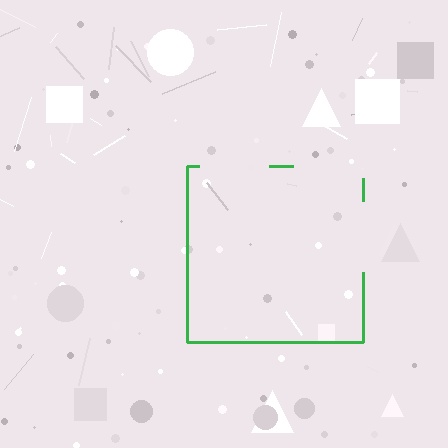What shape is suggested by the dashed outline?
The dashed outline suggests a square.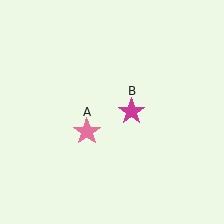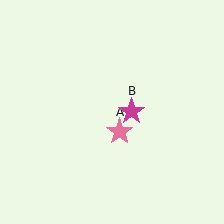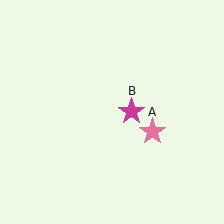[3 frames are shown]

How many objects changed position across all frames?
1 object changed position: pink star (object A).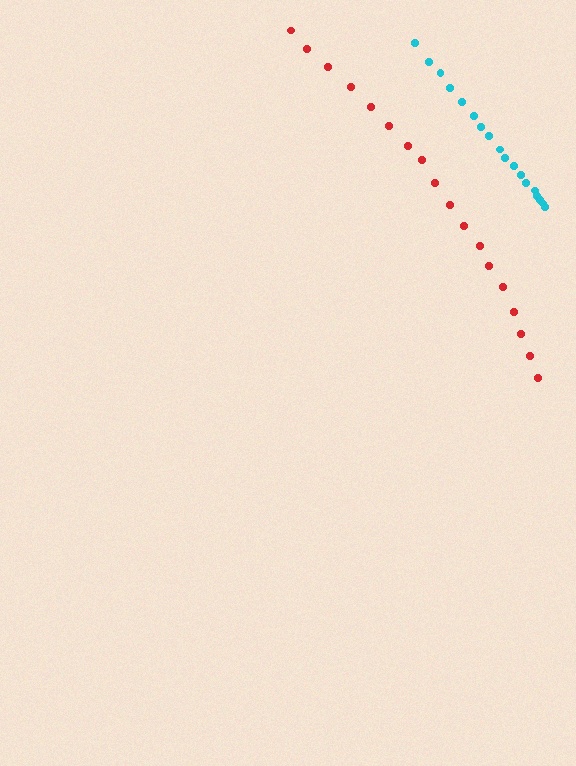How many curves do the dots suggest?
There are 2 distinct paths.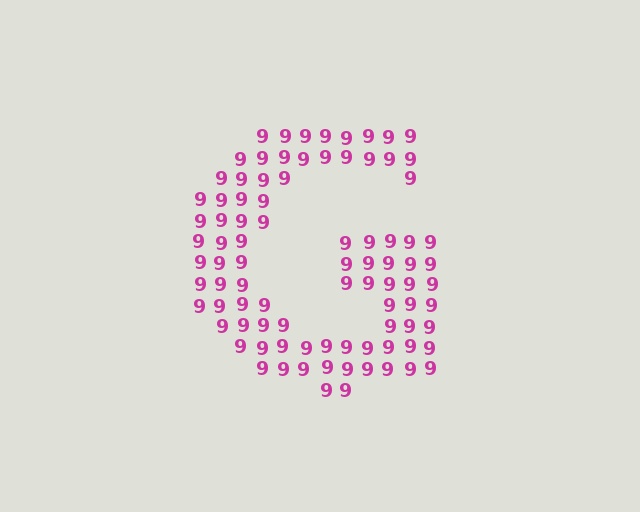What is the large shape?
The large shape is the letter G.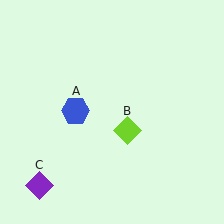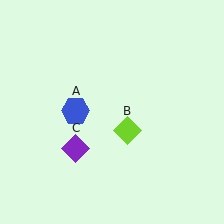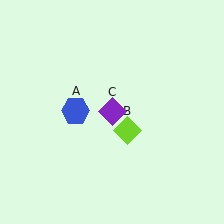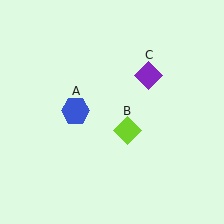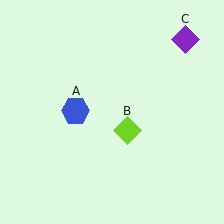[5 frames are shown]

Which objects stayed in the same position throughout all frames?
Blue hexagon (object A) and lime diamond (object B) remained stationary.